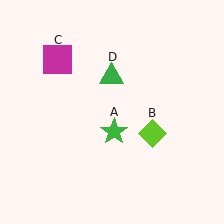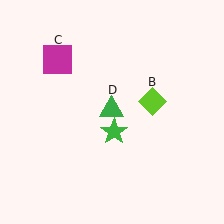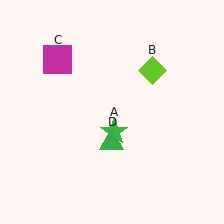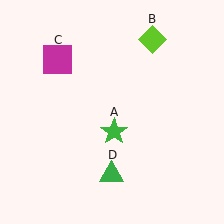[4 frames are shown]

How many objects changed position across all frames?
2 objects changed position: lime diamond (object B), green triangle (object D).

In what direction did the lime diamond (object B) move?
The lime diamond (object B) moved up.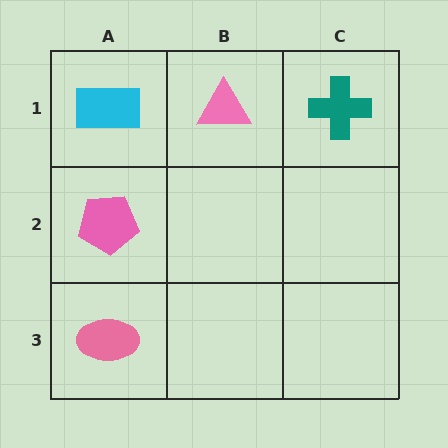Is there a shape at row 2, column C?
No, that cell is empty.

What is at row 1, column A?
A cyan rectangle.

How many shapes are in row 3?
1 shape.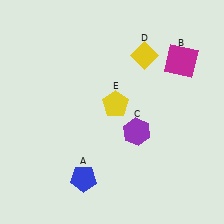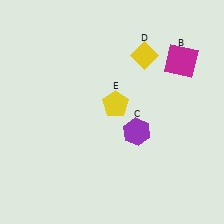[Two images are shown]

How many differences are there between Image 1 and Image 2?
There is 1 difference between the two images.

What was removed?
The blue pentagon (A) was removed in Image 2.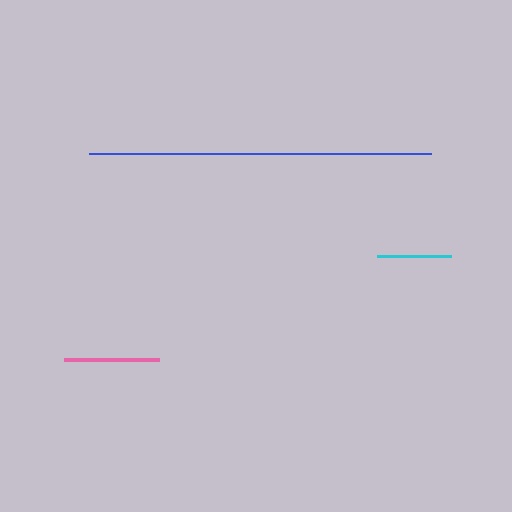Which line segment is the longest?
The blue line is the longest at approximately 342 pixels.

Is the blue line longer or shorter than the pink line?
The blue line is longer than the pink line.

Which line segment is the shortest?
The cyan line is the shortest at approximately 74 pixels.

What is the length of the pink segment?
The pink segment is approximately 95 pixels long.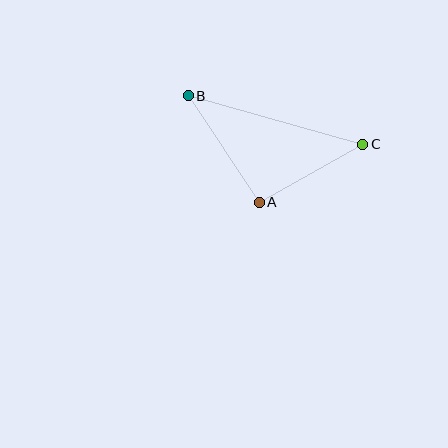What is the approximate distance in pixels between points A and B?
The distance between A and B is approximately 128 pixels.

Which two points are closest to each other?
Points A and C are closest to each other.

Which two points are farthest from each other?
Points B and C are farthest from each other.